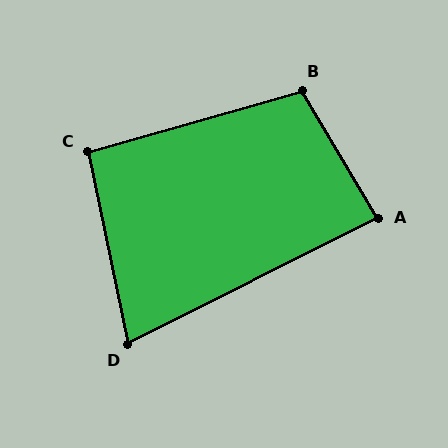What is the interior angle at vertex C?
Approximately 94 degrees (approximately right).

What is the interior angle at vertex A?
Approximately 86 degrees (approximately right).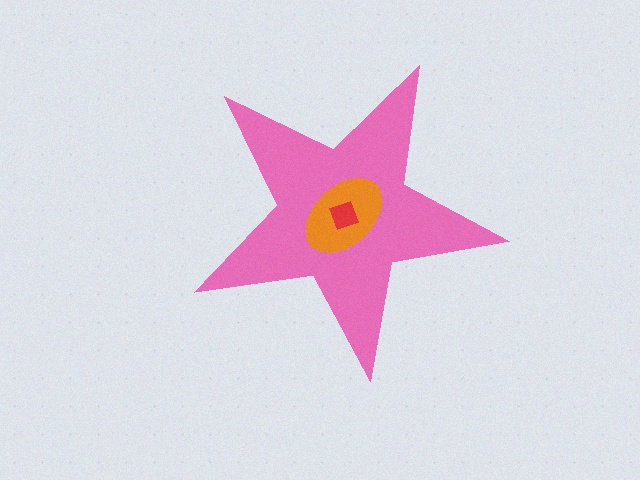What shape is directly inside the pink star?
The orange ellipse.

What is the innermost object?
The red square.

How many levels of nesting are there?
3.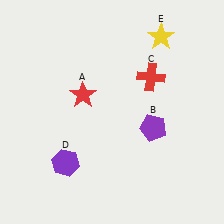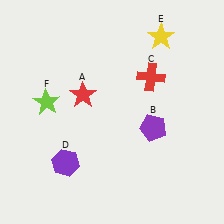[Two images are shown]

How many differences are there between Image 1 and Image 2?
There is 1 difference between the two images.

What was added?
A lime star (F) was added in Image 2.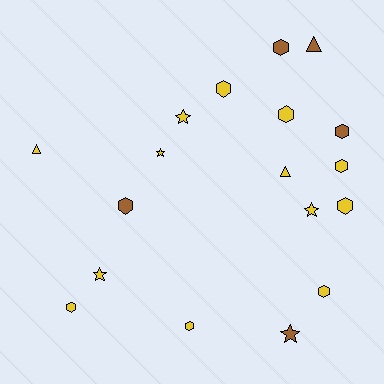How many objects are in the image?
There are 18 objects.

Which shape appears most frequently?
Hexagon, with 10 objects.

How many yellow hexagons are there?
There are 7 yellow hexagons.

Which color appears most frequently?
Yellow, with 13 objects.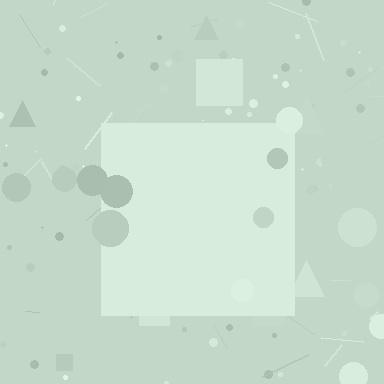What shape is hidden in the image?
A square is hidden in the image.